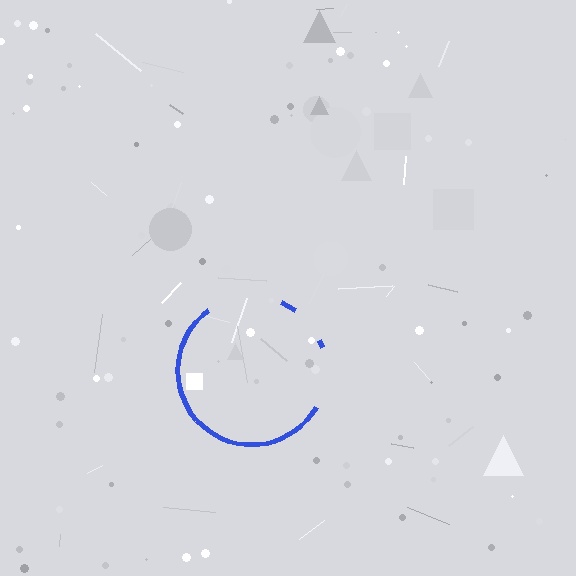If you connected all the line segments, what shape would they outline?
They would outline a circle.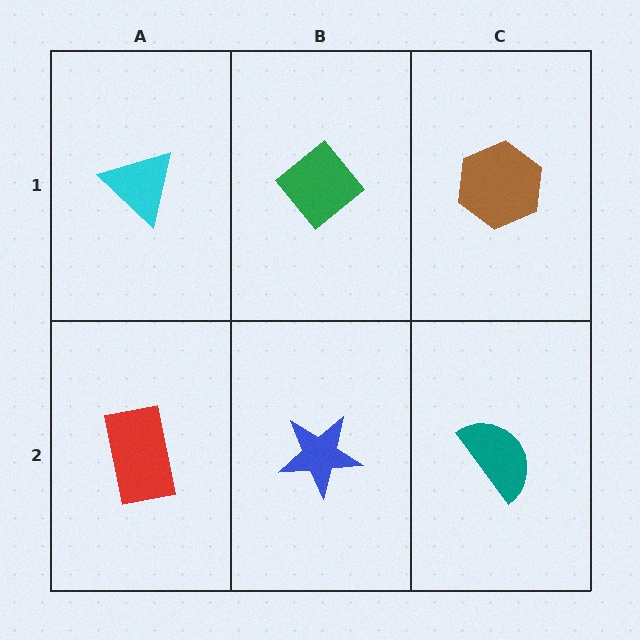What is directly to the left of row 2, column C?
A blue star.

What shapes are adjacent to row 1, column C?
A teal semicircle (row 2, column C), a green diamond (row 1, column B).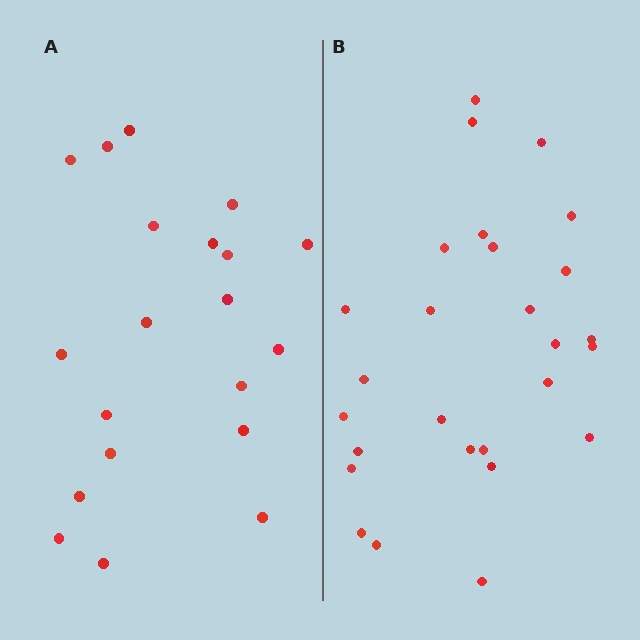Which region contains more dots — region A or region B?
Region B (the right region) has more dots.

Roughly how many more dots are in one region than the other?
Region B has roughly 8 or so more dots than region A.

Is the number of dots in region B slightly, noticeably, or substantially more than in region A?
Region B has noticeably more, but not dramatically so. The ratio is roughly 1.4 to 1.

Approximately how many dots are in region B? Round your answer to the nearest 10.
About 30 dots. (The exact count is 27, which rounds to 30.)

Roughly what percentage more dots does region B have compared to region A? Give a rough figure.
About 35% more.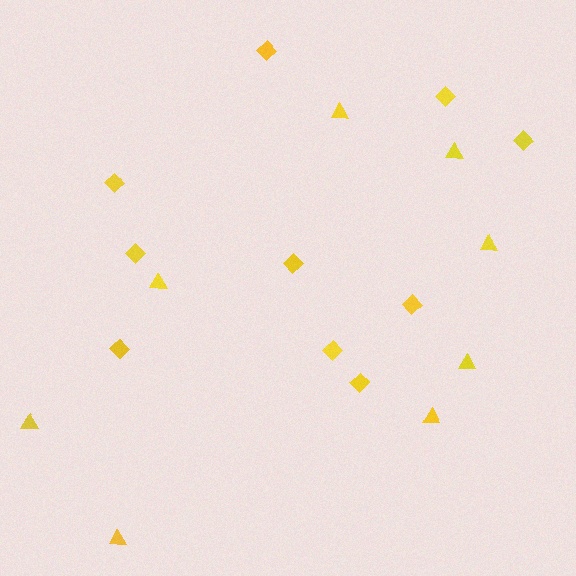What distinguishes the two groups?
There are 2 groups: one group of triangles (8) and one group of diamonds (10).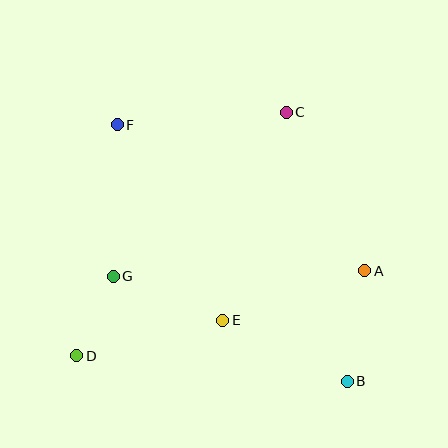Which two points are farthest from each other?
Points B and F are farthest from each other.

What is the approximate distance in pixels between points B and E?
The distance between B and E is approximately 138 pixels.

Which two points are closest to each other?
Points D and G are closest to each other.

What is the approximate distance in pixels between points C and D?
The distance between C and D is approximately 321 pixels.